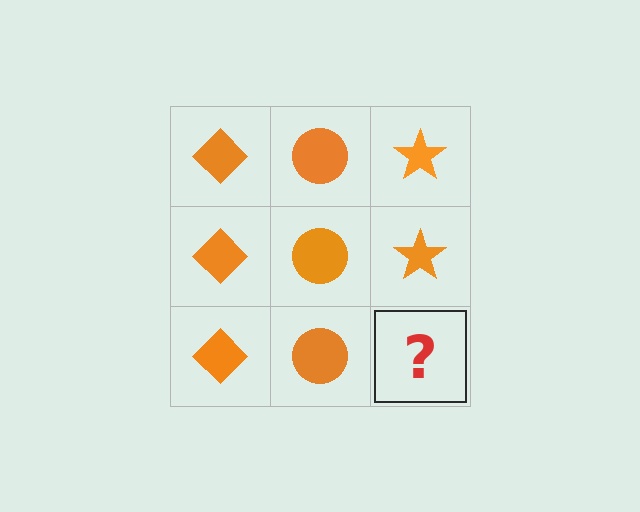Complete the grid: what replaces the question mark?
The question mark should be replaced with an orange star.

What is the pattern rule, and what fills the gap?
The rule is that each column has a consistent shape. The gap should be filled with an orange star.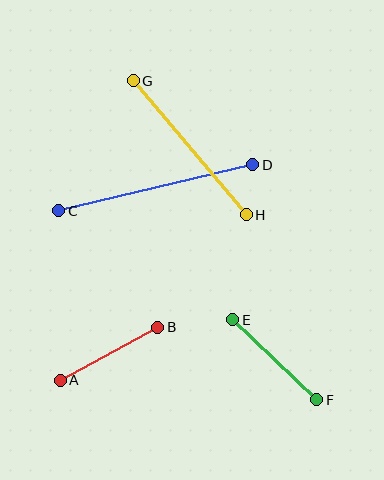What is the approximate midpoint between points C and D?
The midpoint is at approximately (156, 188) pixels.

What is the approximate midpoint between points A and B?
The midpoint is at approximately (109, 354) pixels.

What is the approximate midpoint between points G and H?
The midpoint is at approximately (190, 148) pixels.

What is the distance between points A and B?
The distance is approximately 111 pixels.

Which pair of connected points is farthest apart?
Points C and D are farthest apart.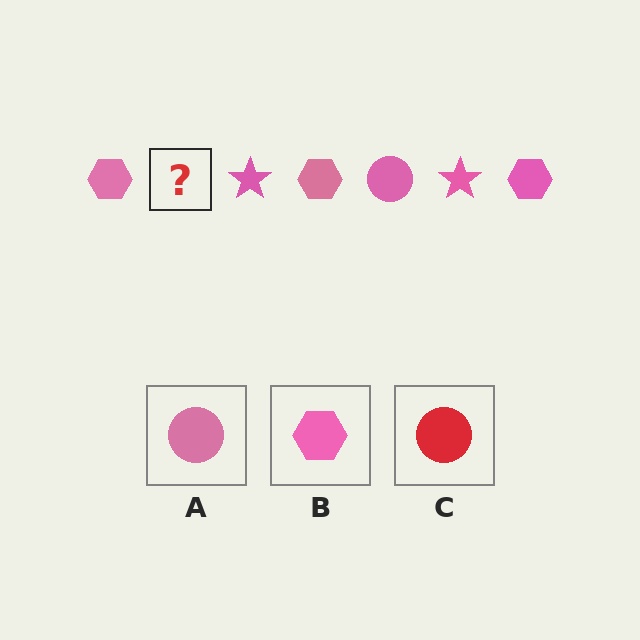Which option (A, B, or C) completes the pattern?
A.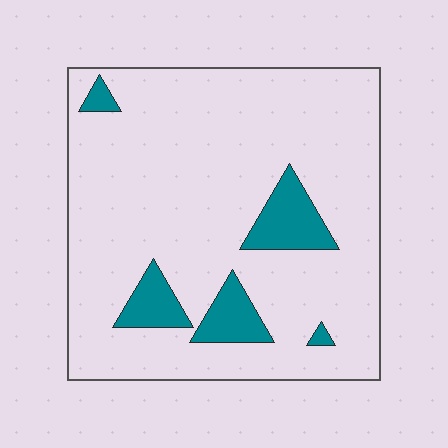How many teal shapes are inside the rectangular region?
5.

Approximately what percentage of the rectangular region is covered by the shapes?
Approximately 10%.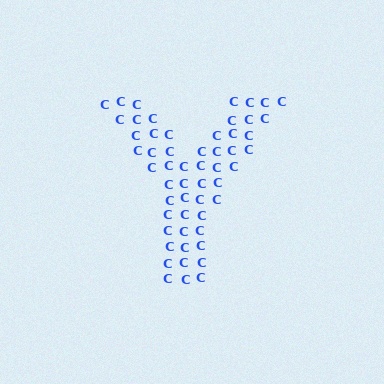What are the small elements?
The small elements are letter C's.